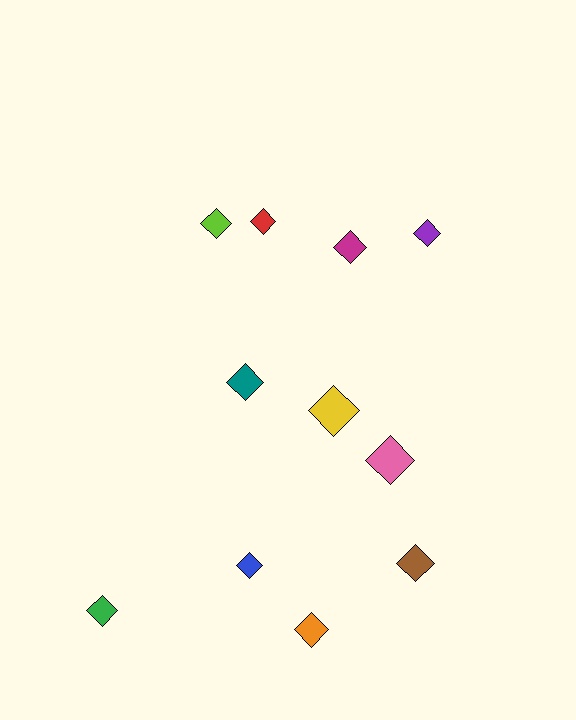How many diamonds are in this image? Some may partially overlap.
There are 11 diamonds.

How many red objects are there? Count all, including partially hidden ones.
There is 1 red object.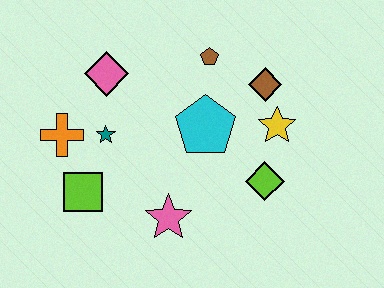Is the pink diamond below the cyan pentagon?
No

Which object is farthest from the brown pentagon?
The lime square is farthest from the brown pentagon.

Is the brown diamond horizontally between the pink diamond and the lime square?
No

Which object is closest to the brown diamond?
The yellow star is closest to the brown diamond.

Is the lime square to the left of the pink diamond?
Yes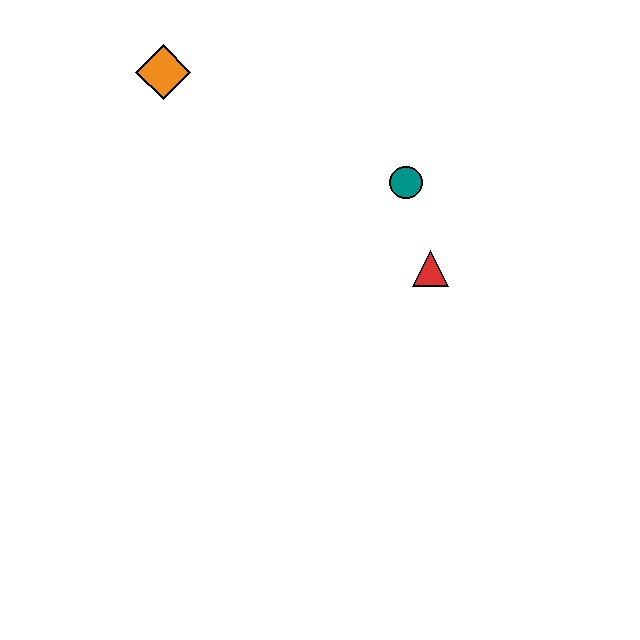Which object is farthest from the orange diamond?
The red triangle is farthest from the orange diamond.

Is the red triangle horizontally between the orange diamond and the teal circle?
No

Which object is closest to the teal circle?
The red triangle is closest to the teal circle.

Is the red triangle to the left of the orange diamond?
No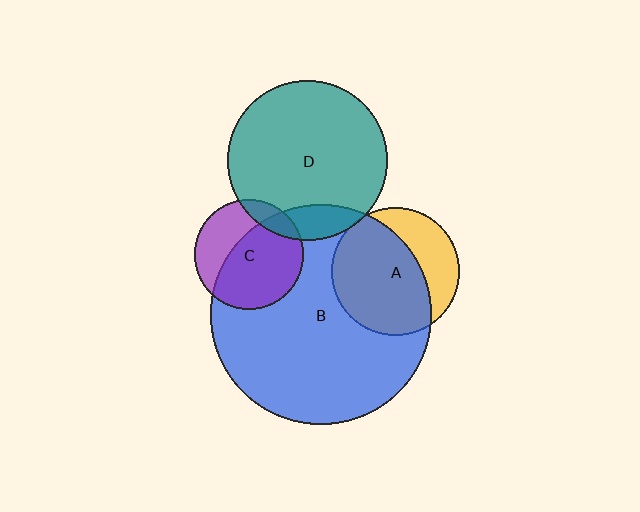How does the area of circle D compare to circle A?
Approximately 1.6 times.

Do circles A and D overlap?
Yes.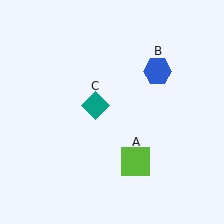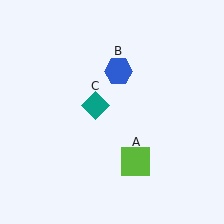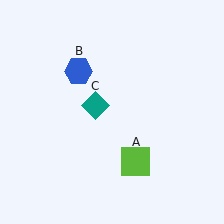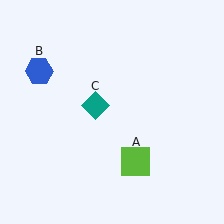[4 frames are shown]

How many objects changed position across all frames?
1 object changed position: blue hexagon (object B).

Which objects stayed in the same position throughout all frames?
Lime square (object A) and teal diamond (object C) remained stationary.